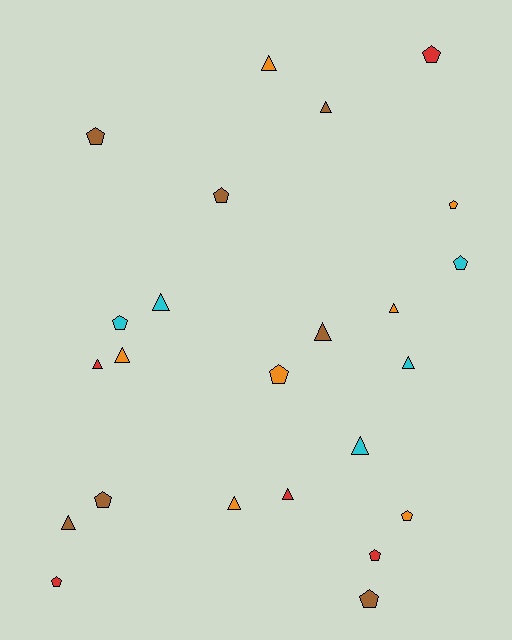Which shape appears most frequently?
Triangle, with 12 objects.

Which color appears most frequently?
Orange, with 7 objects.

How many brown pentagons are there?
There are 4 brown pentagons.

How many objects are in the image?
There are 24 objects.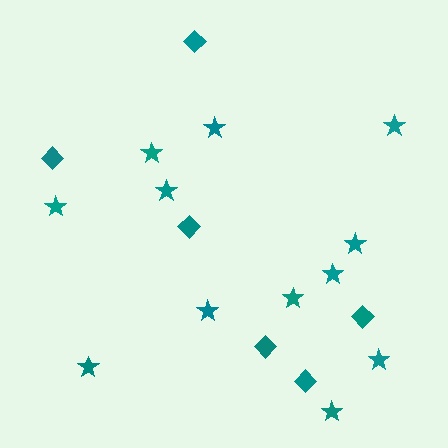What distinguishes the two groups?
There are 2 groups: one group of stars (12) and one group of diamonds (6).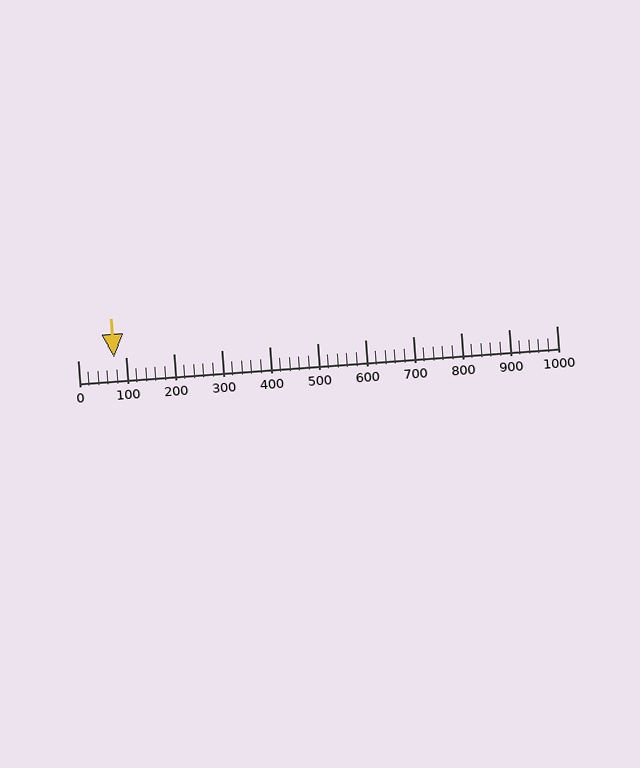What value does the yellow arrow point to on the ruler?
The yellow arrow points to approximately 76.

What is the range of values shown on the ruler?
The ruler shows values from 0 to 1000.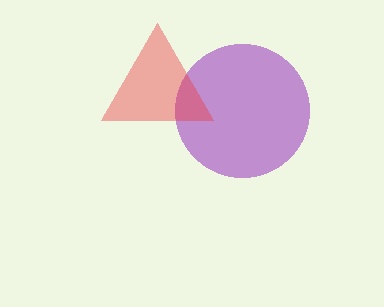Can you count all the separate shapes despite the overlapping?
Yes, there are 2 separate shapes.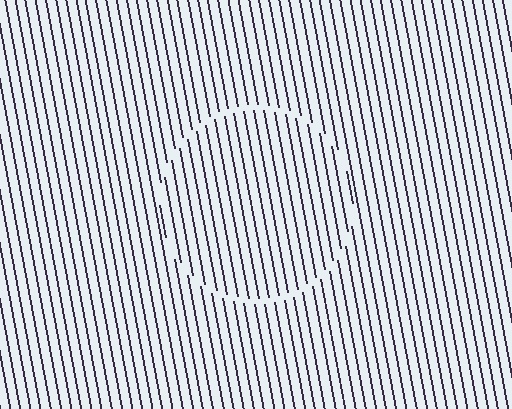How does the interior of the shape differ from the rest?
The interior of the shape contains the same grating, shifted by half a period — the contour is defined by the phase discontinuity where line-ends from the inner and outer gratings abut.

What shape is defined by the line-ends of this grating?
An illusory circle. The interior of the shape contains the same grating, shifted by half a period — the contour is defined by the phase discontinuity where line-ends from the inner and outer gratings abut.